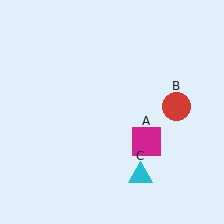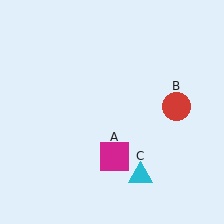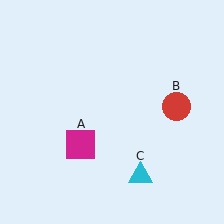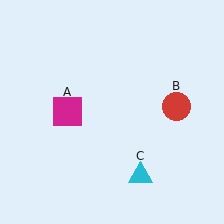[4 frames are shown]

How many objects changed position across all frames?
1 object changed position: magenta square (object A).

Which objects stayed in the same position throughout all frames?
Red circle (object B) and cyan triangle (object C) remained stationary.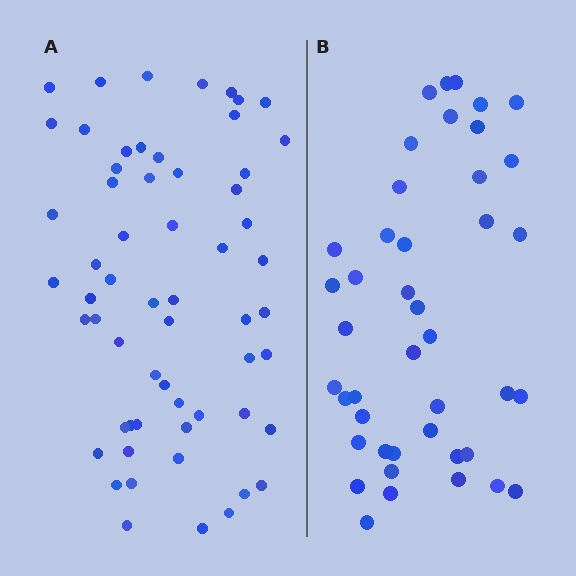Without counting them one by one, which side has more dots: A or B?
Region A (the left region) has more dots.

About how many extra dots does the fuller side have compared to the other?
Region A has approximately 15 more dots than region B.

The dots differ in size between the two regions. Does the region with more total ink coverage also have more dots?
No. Region B has more total ink coverage because its dots are larger, but region A actually contains more individual dots. Total area can be misleading — the number of items is what matters here.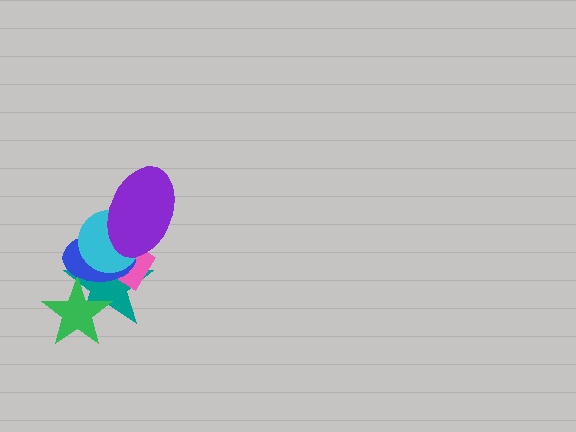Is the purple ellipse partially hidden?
No, no other shape covers it.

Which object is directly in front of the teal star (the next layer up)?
The pink diamond is directly in front of the teal star.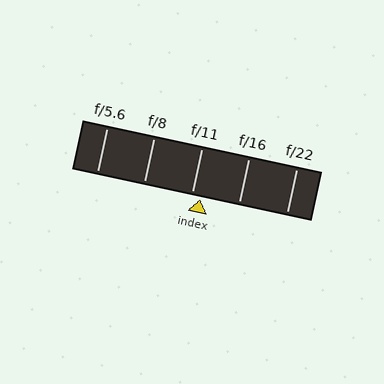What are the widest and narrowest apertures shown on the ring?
The widest aperture shown is f/5.6 and the narrowest is f/22.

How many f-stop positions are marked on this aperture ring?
There are 5 f-stop positions marked.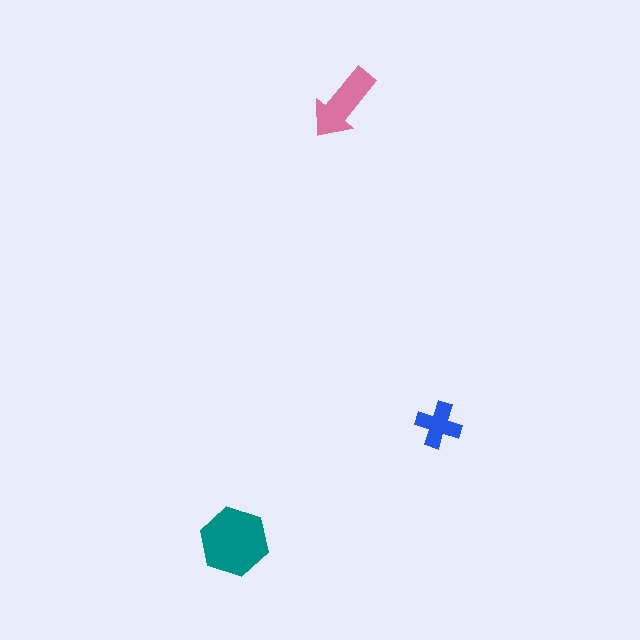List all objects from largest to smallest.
The teal hexagon, the pink arrow, the blue cross.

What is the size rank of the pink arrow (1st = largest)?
2nd.